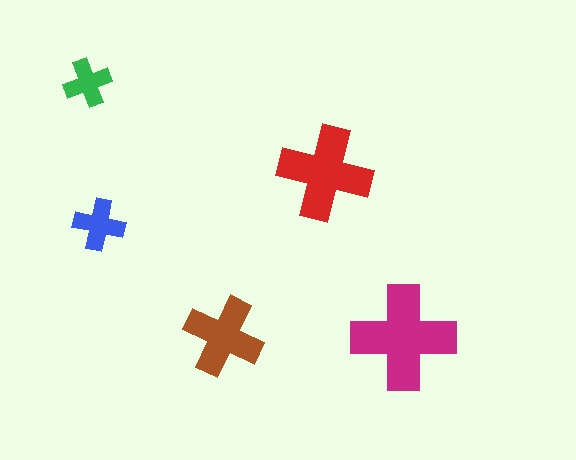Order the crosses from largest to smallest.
the magenta one, the red one, the brown one, the blue one, the green one.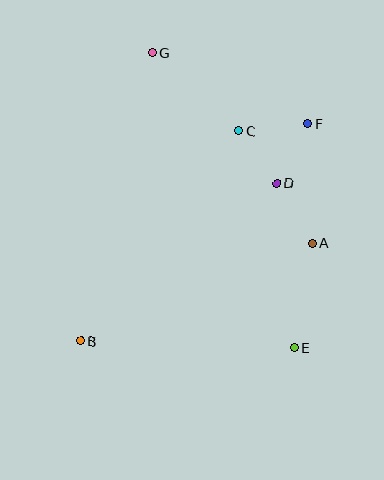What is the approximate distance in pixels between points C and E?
The distance between C and E is approximately 223 pixels.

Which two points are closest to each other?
Points C and D are closest to each other.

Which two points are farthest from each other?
Points E and G are farthest from each other.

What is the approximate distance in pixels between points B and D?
The distance between B and D is approximately 252 pixels.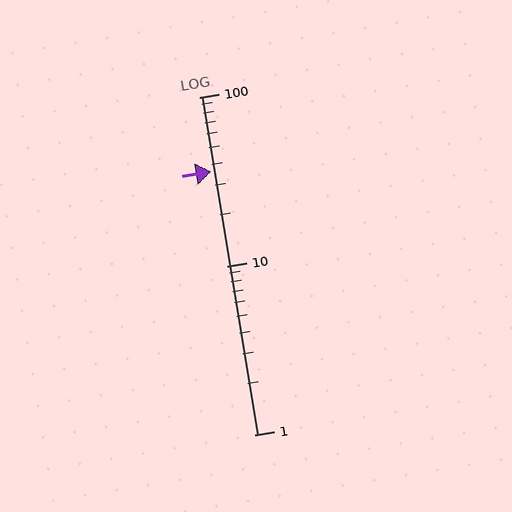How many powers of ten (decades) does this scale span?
The scale spans 2 decades, from 1 to 100.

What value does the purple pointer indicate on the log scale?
The pointer indicates approximately 36.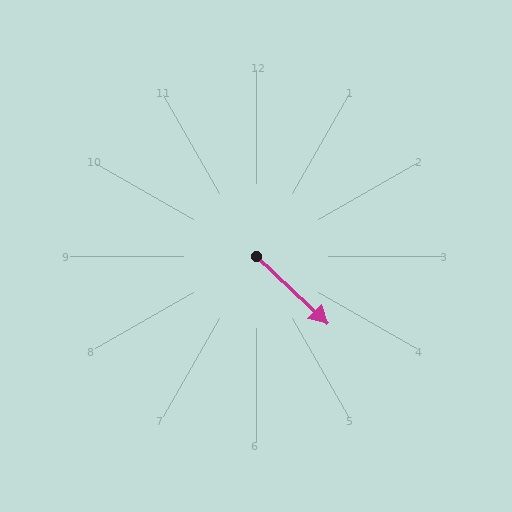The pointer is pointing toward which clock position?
Roughly 4 o'clock.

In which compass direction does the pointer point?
Southeast.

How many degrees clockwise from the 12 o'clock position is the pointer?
Approximately 133 degrees.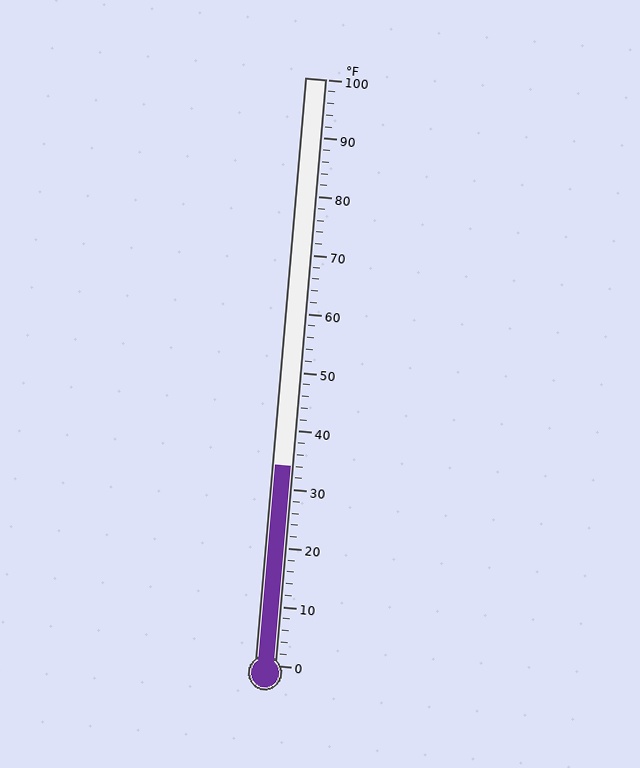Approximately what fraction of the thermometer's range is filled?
The thermometer is filled to approximately 35% of its range.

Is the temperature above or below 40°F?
The temperature is below 40°F.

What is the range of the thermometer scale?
The thermometer scale ranges from 0°F to 100°F.